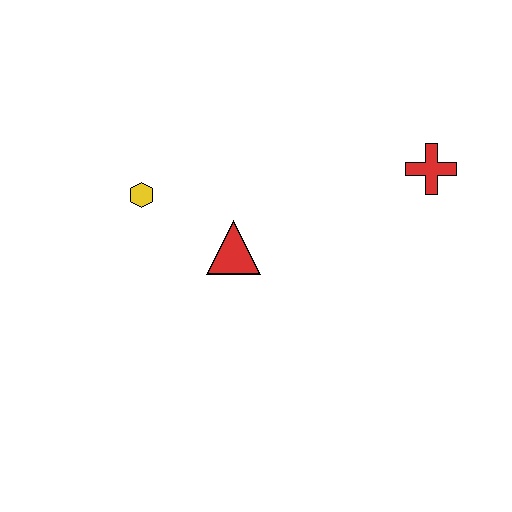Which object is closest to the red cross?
The red triangle is closest to the red cross.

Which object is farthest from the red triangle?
The red cross is farthest from the red triangle.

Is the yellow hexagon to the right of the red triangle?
No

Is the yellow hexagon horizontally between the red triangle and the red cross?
No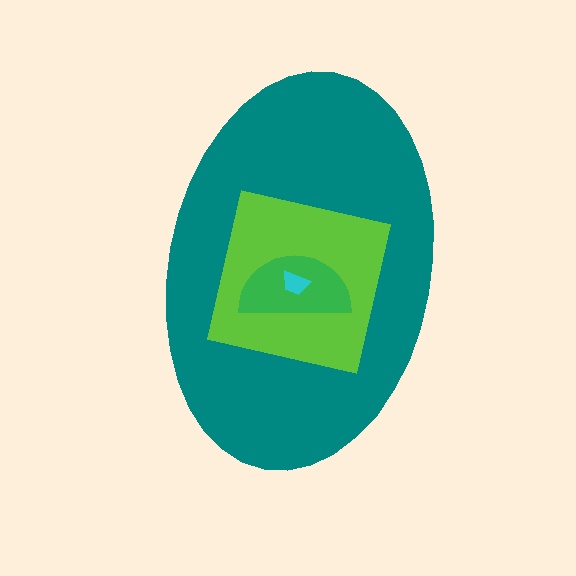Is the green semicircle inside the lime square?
Yes.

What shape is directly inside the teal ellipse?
The lime square.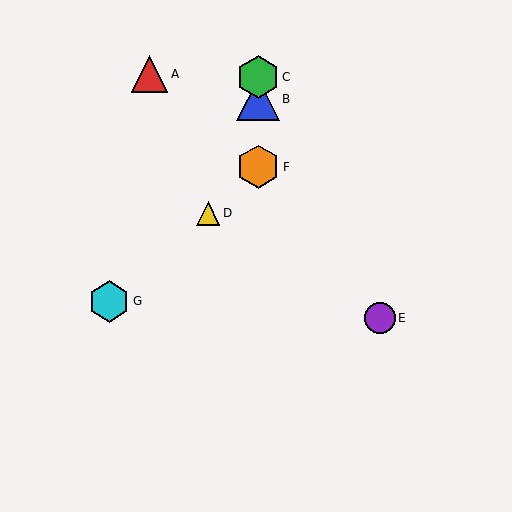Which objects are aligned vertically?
Objects B, C, F are aligned vertically.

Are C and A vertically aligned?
No, C is at x≈258 and A is at x≈150.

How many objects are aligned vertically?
3 objects (B, C, F) are aligned vertically.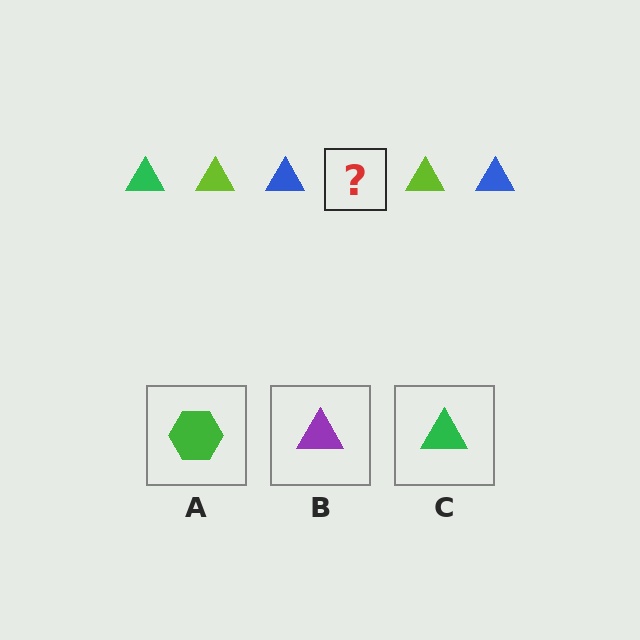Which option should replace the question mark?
Option C.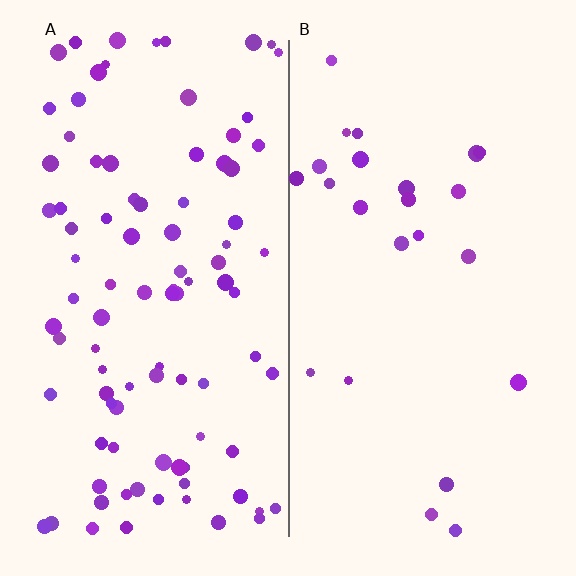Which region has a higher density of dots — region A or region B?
A (the left).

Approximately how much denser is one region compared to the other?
Approximately 3.9× — region A over region B.